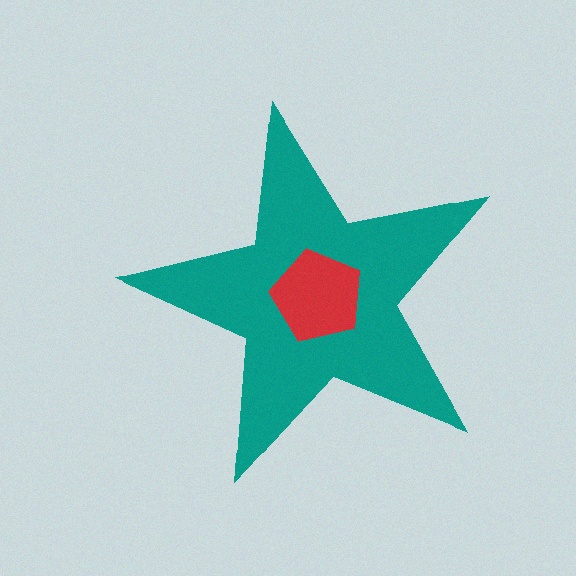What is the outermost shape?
The teal star.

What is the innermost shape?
The red pentagon.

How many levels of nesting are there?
2.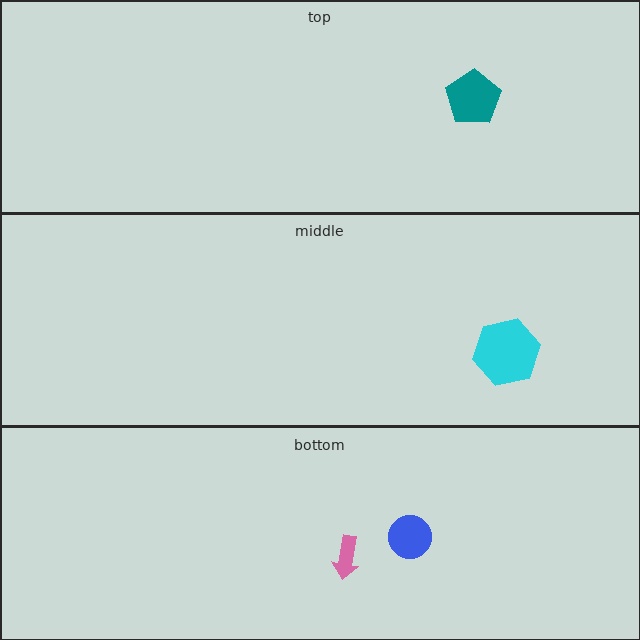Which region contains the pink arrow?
The bottom region.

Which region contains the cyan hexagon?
The middle region.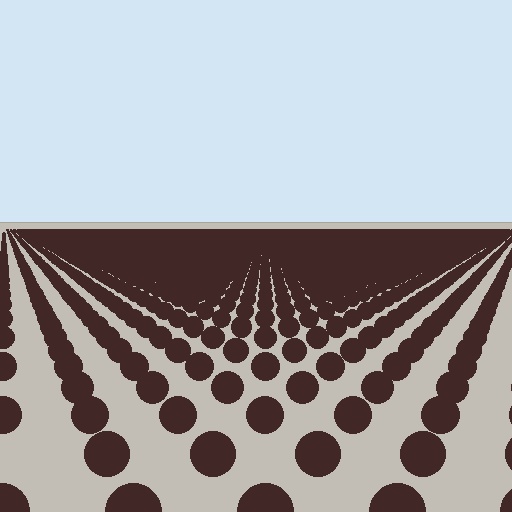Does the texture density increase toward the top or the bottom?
Density increases toward the top.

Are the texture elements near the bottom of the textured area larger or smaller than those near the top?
Larger. Near the bottom, elements are closer to the viewer and appear at a bigger on-screen size.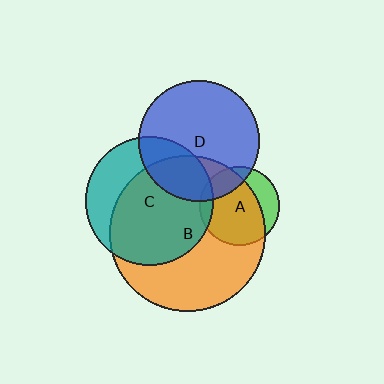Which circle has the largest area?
Circle B (orange).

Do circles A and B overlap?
Yes.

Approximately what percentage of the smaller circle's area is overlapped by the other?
Approximately 75%.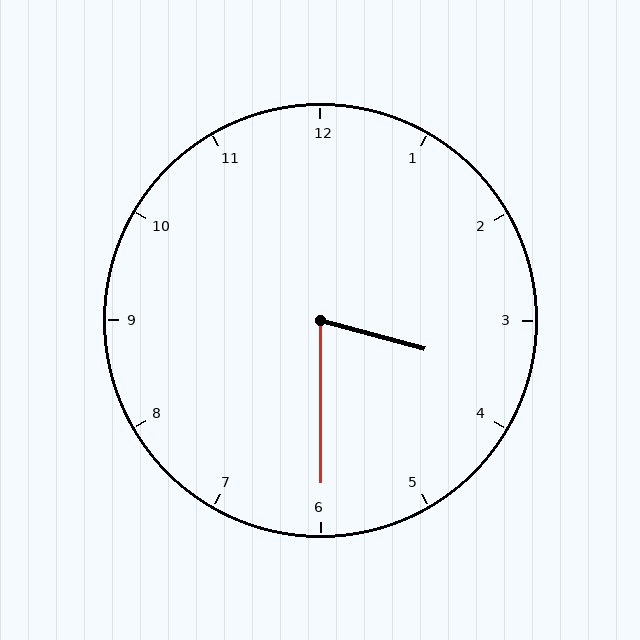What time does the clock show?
3:30.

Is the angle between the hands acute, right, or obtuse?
It is acute.